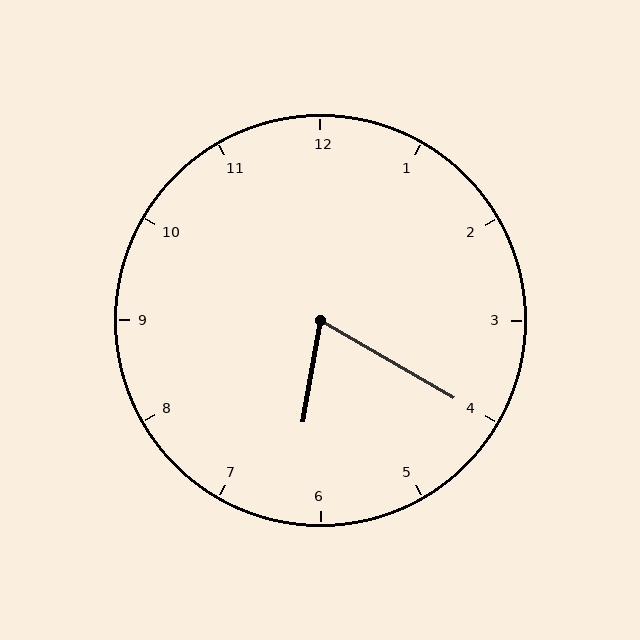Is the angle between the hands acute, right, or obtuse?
It is acute.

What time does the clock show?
6:20.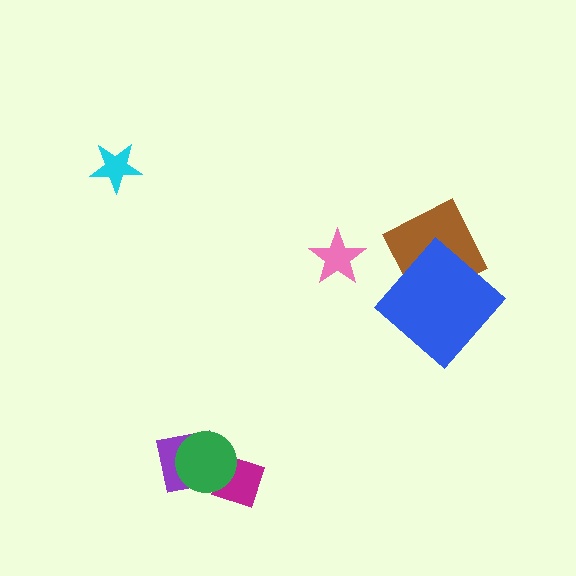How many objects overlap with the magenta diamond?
2 objects overlap with the magenta diamond.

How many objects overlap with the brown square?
1 object overlaps with the brown square.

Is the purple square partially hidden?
Yes, it is partially covered by another shape.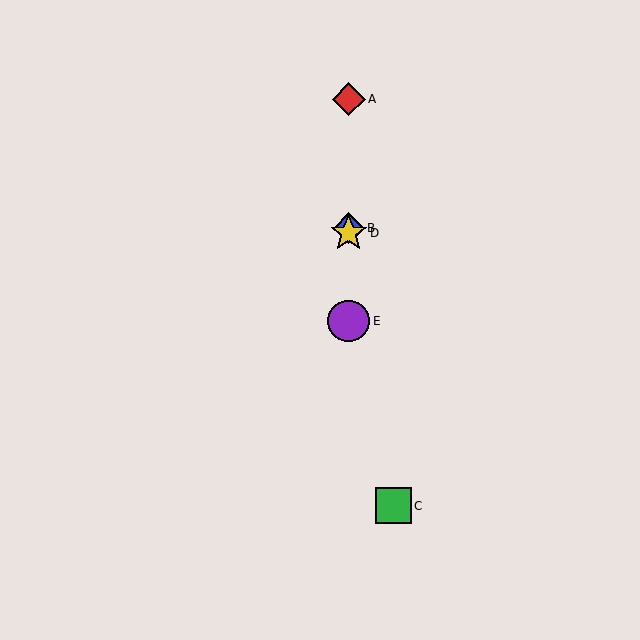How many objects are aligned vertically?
4 objects (A, B, D, E) are aligned vertically.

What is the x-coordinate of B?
Object B is at x≈349.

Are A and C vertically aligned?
No, A is at x≈349 and C is at x≈394.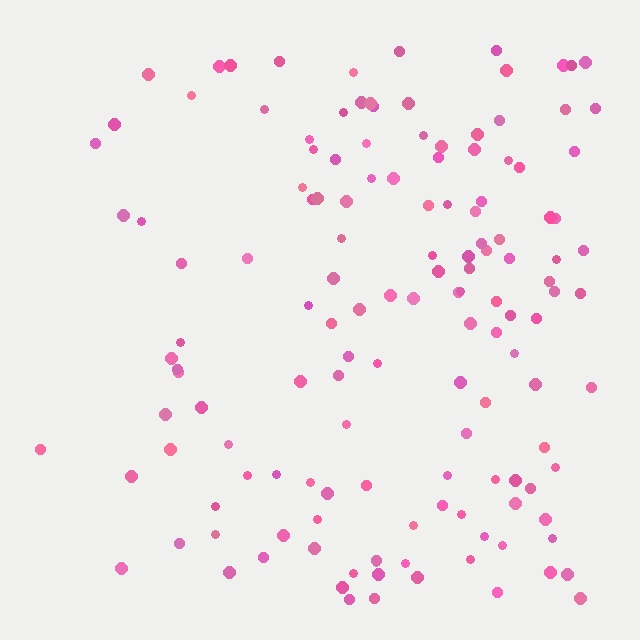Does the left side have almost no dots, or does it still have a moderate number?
Still a moderate number, just noticeably fewer than the right.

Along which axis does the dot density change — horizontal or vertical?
Horizontal.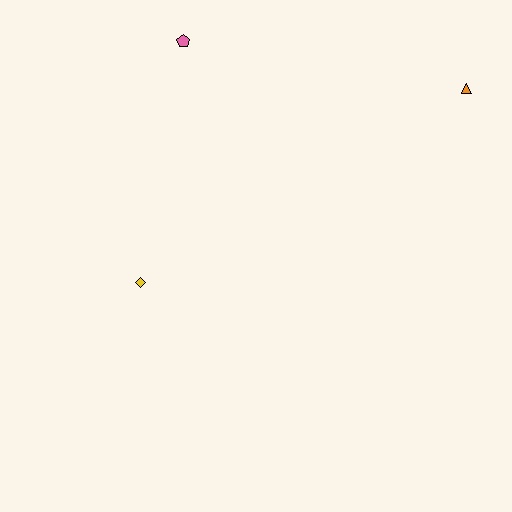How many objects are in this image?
There are 3 objects.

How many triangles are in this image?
There is 1 triangle.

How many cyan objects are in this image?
There are no cyan objects.